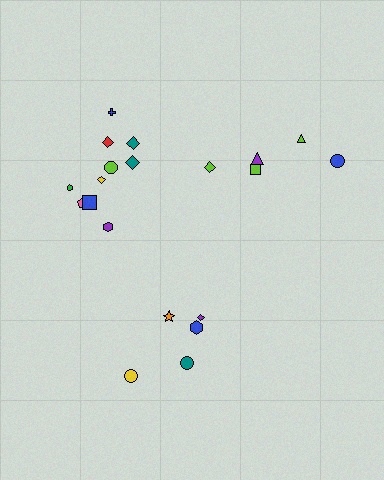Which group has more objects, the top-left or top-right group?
The top-left group.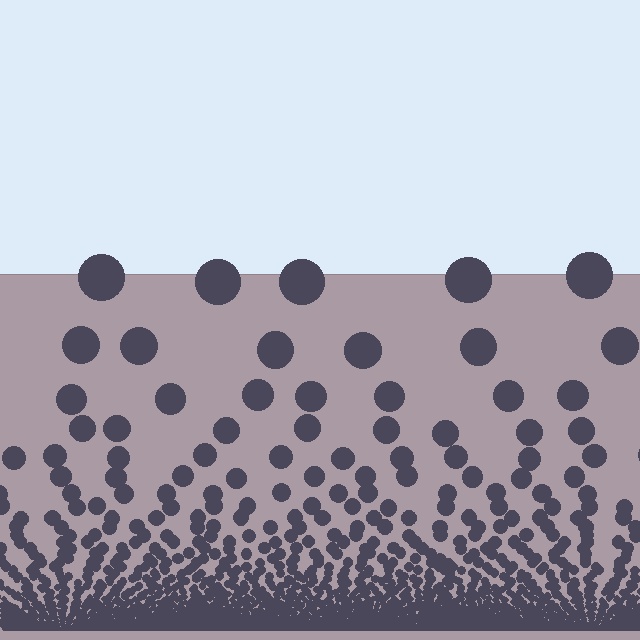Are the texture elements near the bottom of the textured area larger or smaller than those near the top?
Smaller. The gradient is inverted — elements near the bottom are smaller and denser.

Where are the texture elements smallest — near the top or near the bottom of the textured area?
Near the bottom.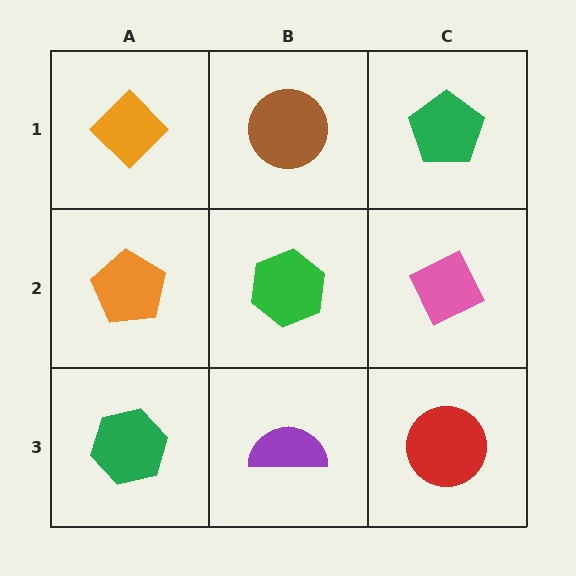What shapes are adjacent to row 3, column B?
A green hexagon (row 2, column B), a green hexagon (row 3, column A), a red circle (row 3, column C).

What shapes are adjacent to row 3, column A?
An orange pentagon (row 2, column A), a purple semicircle (row 3, column B).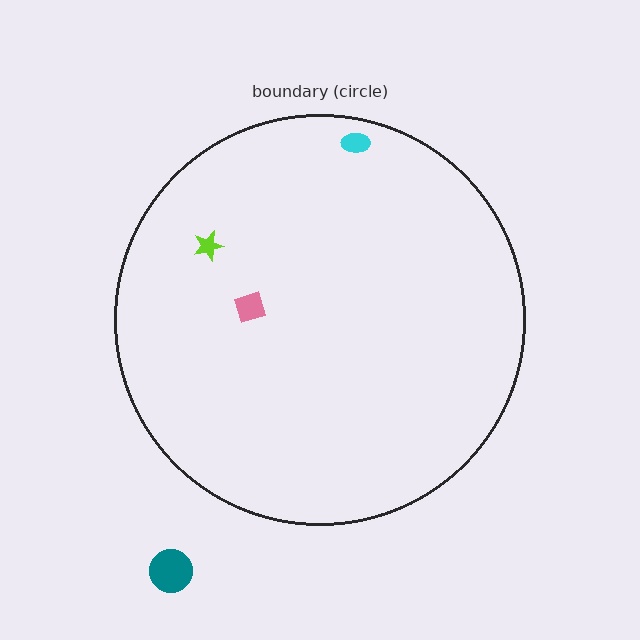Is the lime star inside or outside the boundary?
Inside.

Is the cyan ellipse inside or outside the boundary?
Inside.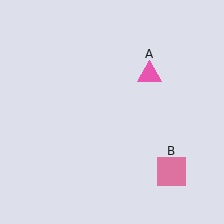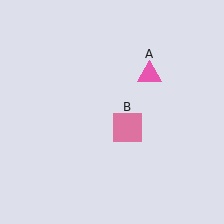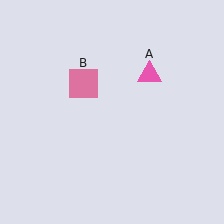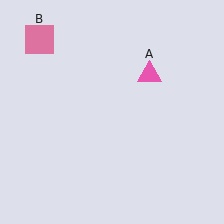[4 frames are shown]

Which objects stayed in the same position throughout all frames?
Pink triangle (object A) remained stationary.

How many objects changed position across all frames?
1 object changed position: pink square (object B).